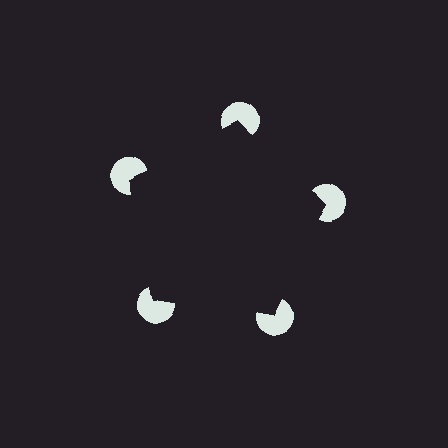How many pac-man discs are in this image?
There are 5 — one at each vertex of the illusory pentagon.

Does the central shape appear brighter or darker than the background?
It typically appears slightly darker than the background, even though no actual brightness change is drawn.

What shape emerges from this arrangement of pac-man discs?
An illusory pentagon — its edges are inferred from the aligned wedge cuts in the pac-man discs, not physically drawn.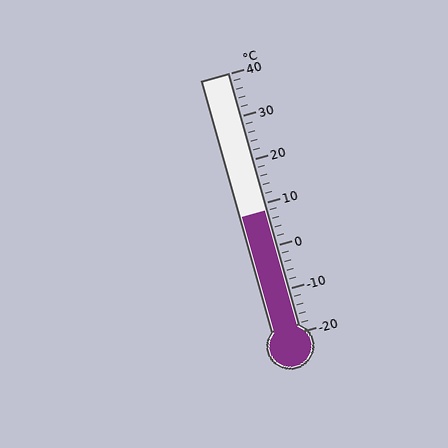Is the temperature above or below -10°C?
The temperature is above -10°C.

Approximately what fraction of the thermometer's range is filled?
The thermometer is filled to approximately 45% of its range.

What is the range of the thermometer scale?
The thermometer scale ranges from -20°C to 40°C.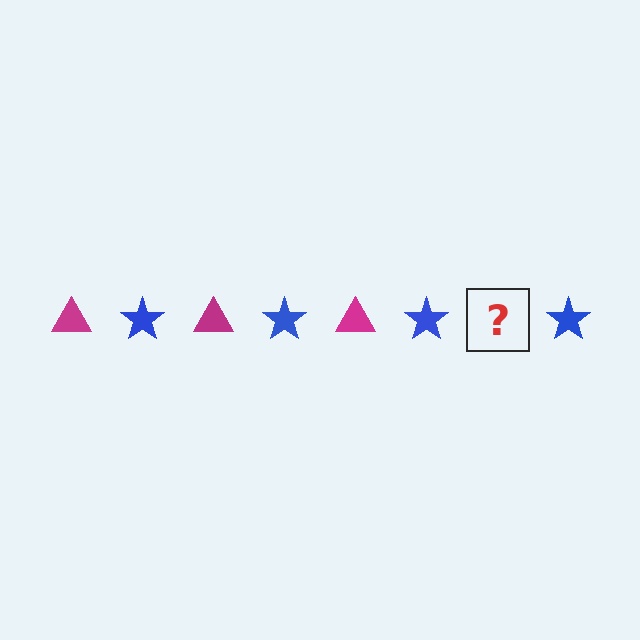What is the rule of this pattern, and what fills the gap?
The rule is that the pattern alternates between magenta triangle and blue star. The gap should be filled with a magenta triangle.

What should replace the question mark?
The question mark should be replaced with a magenta triangle.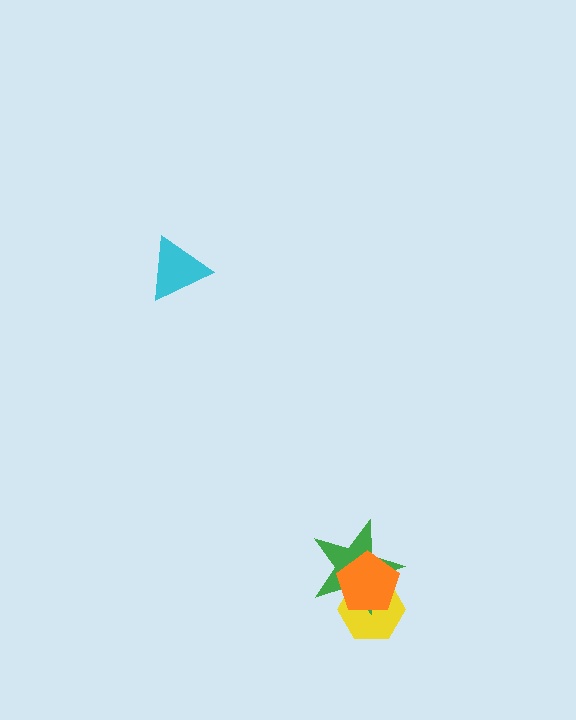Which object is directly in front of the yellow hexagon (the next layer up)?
The green star is directly in front of the yellow hexagon.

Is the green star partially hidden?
Yes, it is partially covered by another shape.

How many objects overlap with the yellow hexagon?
2 objects overlap with the yellow hexagon.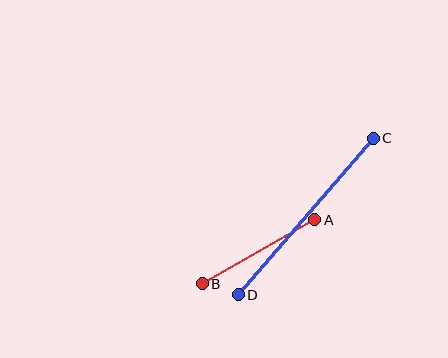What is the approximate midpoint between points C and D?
The midpoint is at approximately (306, 216) pixels.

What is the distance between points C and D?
The distance is approximately 207 pixels.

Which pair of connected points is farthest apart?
Points C and D are farthest apart.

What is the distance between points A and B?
The distance is approximately 130 pixels.